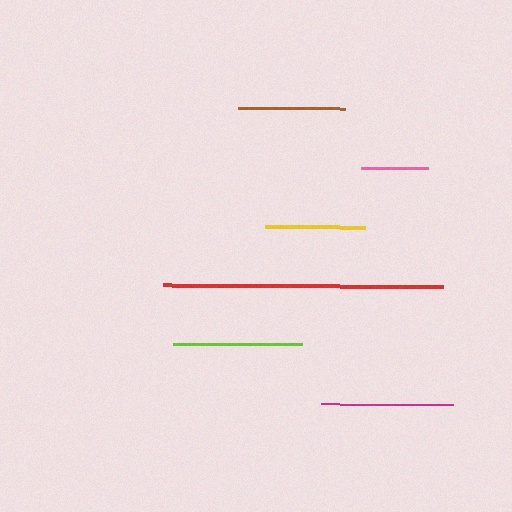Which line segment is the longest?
The red line is the longest at approximately 279 pixels.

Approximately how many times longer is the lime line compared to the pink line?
The lime line is approximately 1.9 times the length of the pink line.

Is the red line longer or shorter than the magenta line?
The red line is longer than the magenta line.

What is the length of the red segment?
The red segment is approximately 279 pixels long.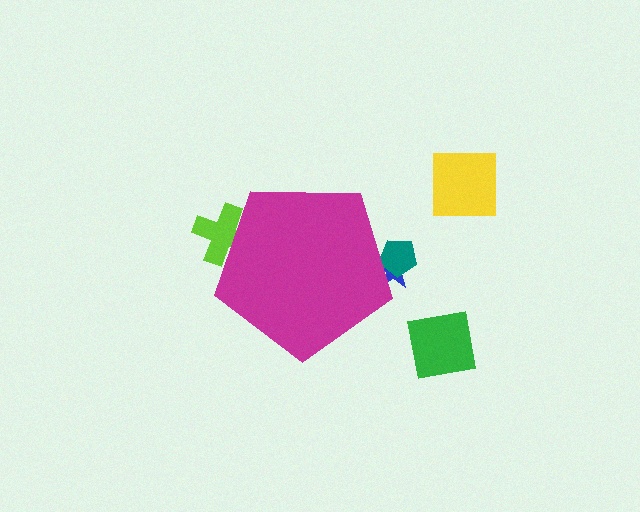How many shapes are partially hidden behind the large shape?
3 shapes are partially hidden.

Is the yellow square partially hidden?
No, the yellow square is fully visible.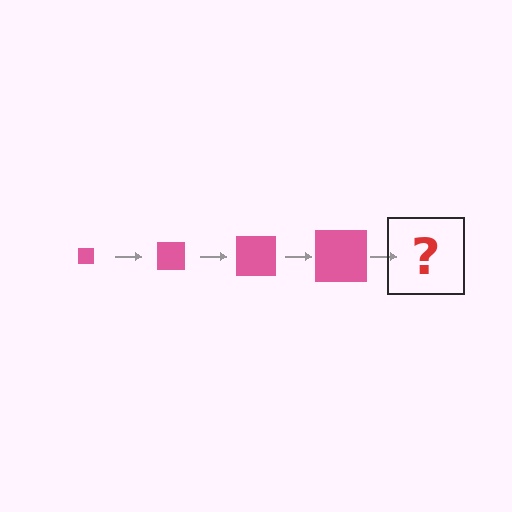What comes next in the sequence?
The next element should be a pink square, larger than the previous one.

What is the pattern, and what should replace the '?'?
The pattern is that the square gets progressively larger each step. The '?' should be a pink square, larger than the previous one.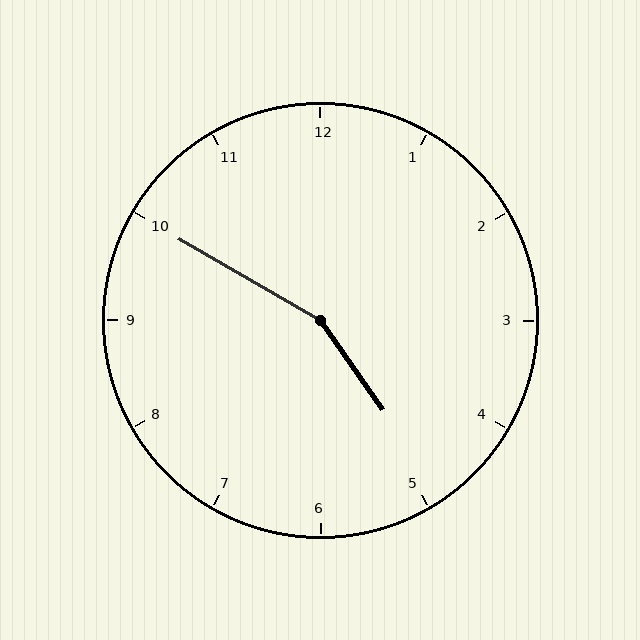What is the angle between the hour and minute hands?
Approximately 155 degrees.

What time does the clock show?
4:50.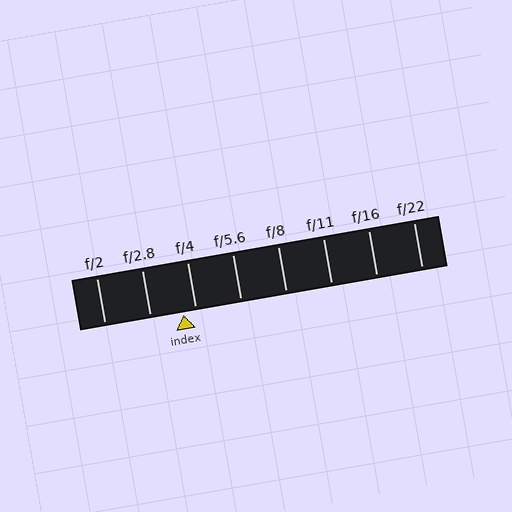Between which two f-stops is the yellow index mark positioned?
The index mark is between f/2.8 and f/4.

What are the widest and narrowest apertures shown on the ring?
The widest aperture shown is f/2 and the narrowest is f/22.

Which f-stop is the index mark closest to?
The index mark is closest to f/4.